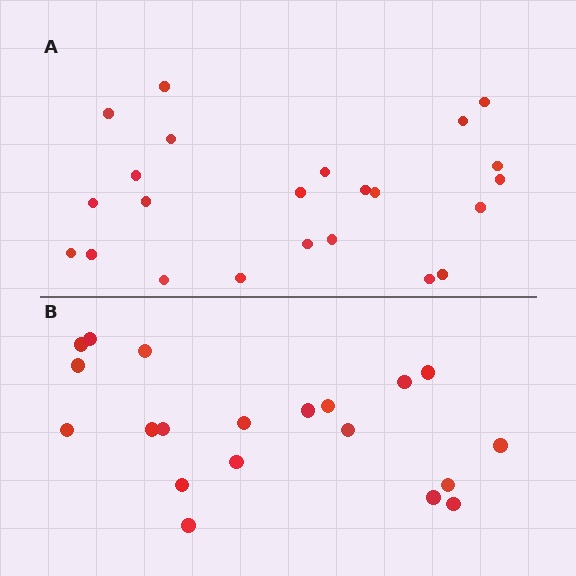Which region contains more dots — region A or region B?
Region A (the top region) has more dots.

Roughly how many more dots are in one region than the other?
Region A has just a few more — roughly 2 or 3 more dots than region B.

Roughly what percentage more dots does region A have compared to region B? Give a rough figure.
About 15% more.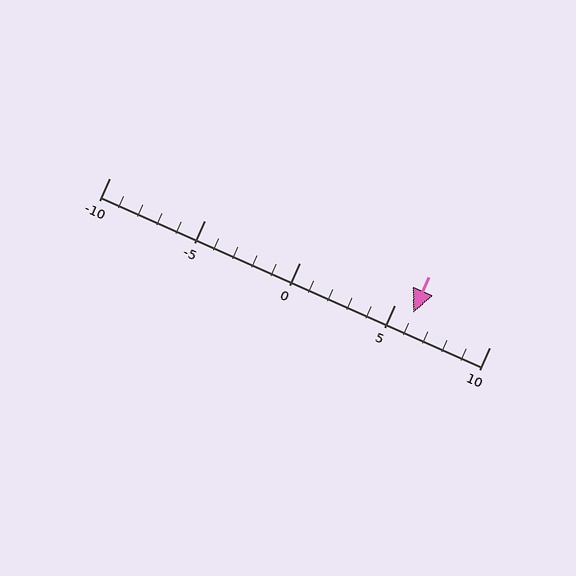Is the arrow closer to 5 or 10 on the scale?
The arrow is closer to 5.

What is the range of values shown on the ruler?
The ruler shows values from -10 to 10.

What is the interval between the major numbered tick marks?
The major tick marks are spaced 5 units apart.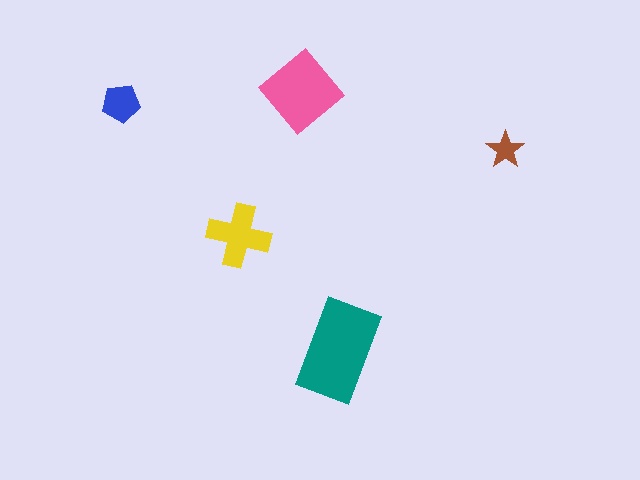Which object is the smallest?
The brown star.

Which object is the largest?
The teal rectangle.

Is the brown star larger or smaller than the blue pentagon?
Smaller.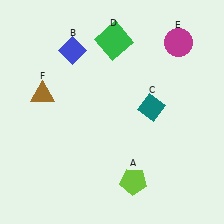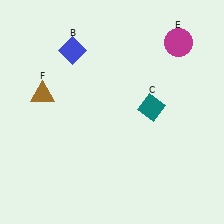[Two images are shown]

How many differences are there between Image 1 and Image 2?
There are 2 differences between the two images.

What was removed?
The green square (D), the lime pentagon (A) were removed in Image 2.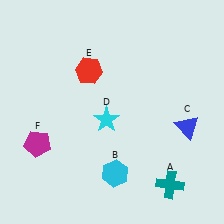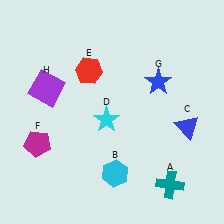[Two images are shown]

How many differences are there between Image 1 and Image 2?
There are 2 differences between the two images.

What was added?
A blue star (G), a purple square (H) were added in Image 2.